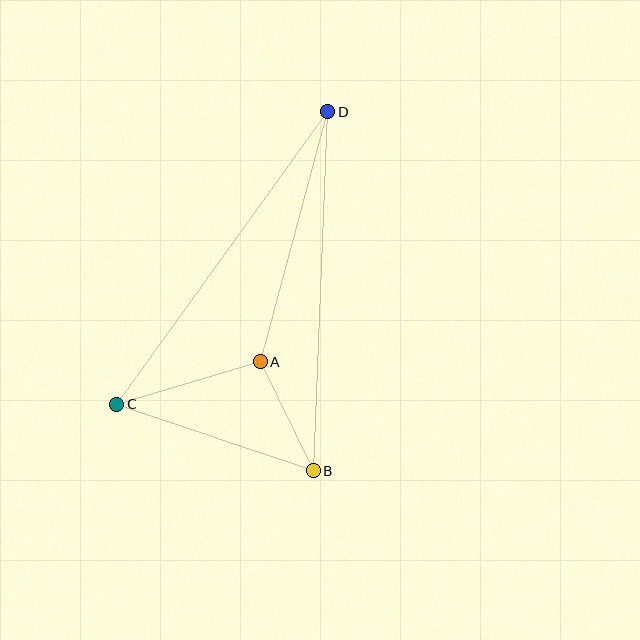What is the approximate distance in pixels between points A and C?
The distance between A and C is approximately 149 pixels.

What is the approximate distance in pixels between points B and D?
The distance between B and D is approximately 359 pixels.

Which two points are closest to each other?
Points A and B are closest to each other.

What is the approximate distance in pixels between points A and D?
The distance between A and D is approximately 259 pixels.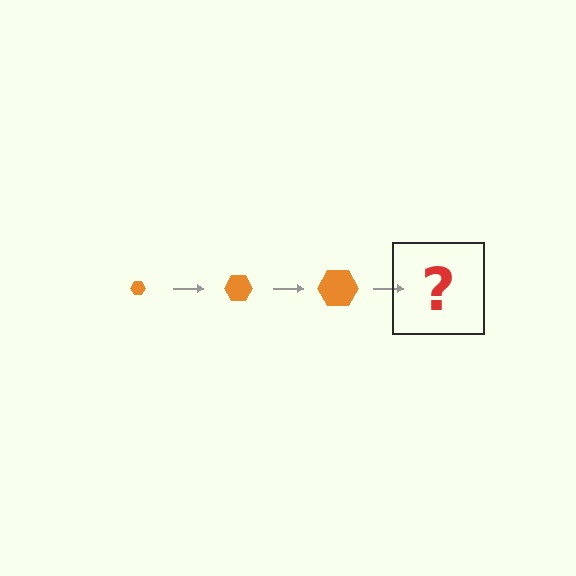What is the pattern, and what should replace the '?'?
The pattern is that the hexagon gets progressively larger each step. The '?' should be an orange hexagon, larger than the previous one.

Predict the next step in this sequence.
The next step is an orange hexagon, larger than the previous one.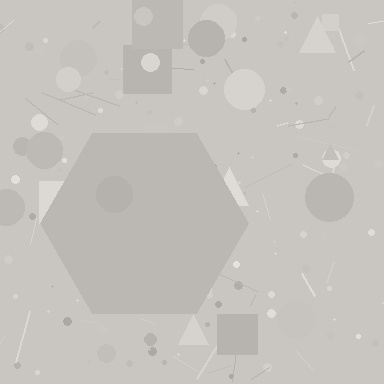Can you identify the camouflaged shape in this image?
The camouflaged shape is a hexagon.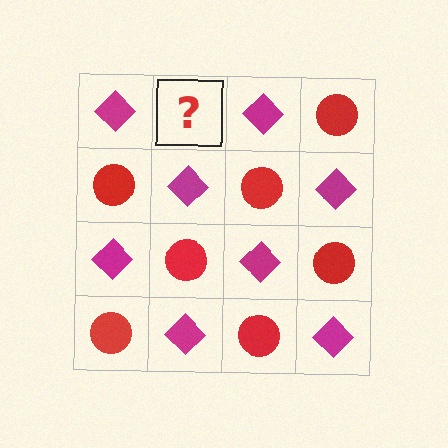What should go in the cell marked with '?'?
The missing cell should contain a red circle.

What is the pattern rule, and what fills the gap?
The rule is that it alternates magenta diamond and red circle in a checkerboard pattern. The gap should be filled with a red circle.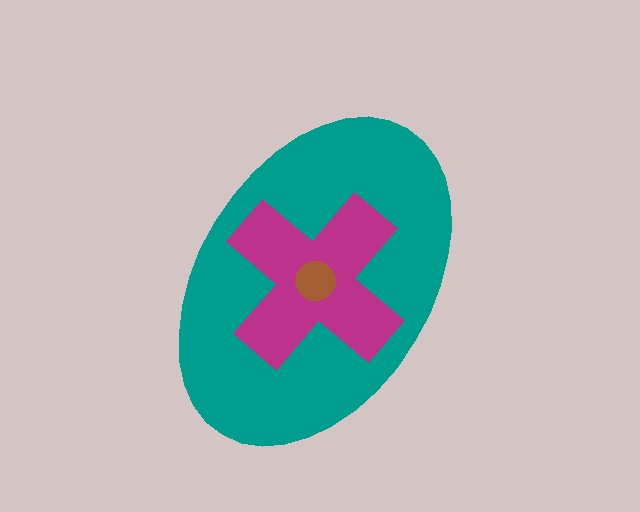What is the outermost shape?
The teal ellipse.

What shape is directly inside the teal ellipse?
The magenta cross.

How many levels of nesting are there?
3.